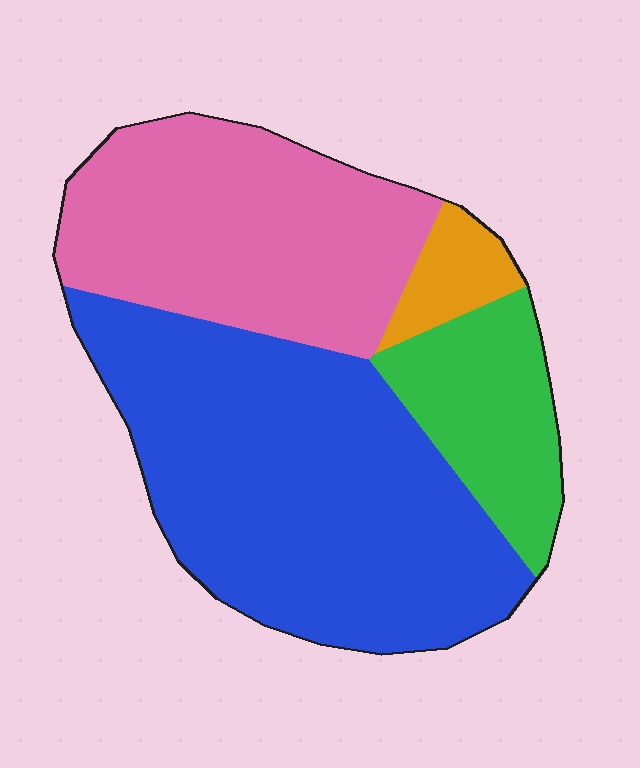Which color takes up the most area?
Blue, at roughly 50%.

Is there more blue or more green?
Blue.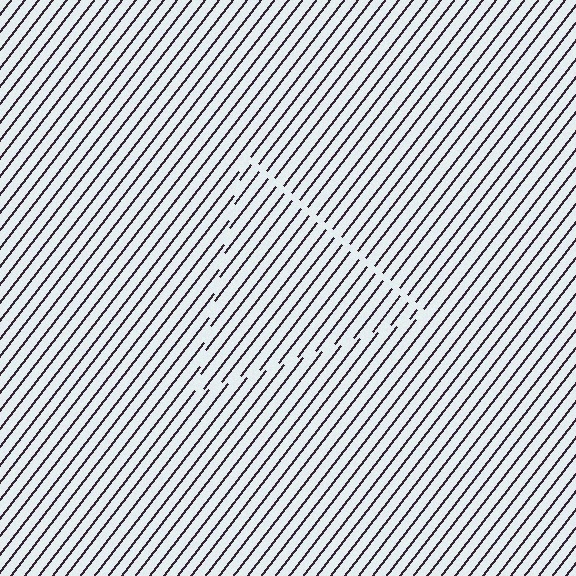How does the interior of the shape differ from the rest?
The interior of the shape contains the same grating, shifted by half a period — the contour is defined by the phase discontinuity where line-ends from the inner and outer gratings abut.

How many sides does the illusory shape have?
3 sides — the line-ends trace a triangle.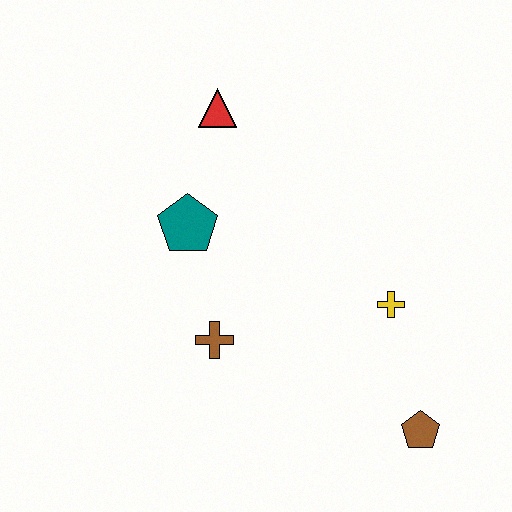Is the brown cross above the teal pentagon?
No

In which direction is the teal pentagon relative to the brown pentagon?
The teal pentagon is to the left of the brown pentagon.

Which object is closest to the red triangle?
The teal pentagon is closest to the red triangle.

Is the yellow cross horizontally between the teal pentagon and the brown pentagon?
Yes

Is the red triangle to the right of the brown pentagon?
No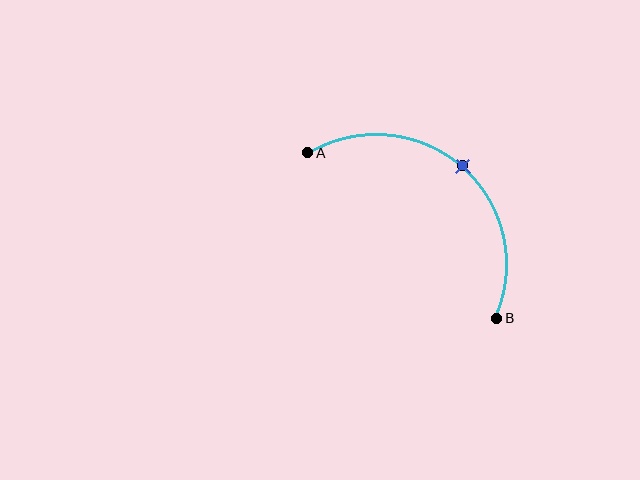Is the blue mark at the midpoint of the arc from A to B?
Yes. The blue mark lies on the arc at equal arc-length from both A and B — it is the arc midpoint.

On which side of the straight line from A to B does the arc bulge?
The arc bulges above and to the right of the straight line connecting A and B.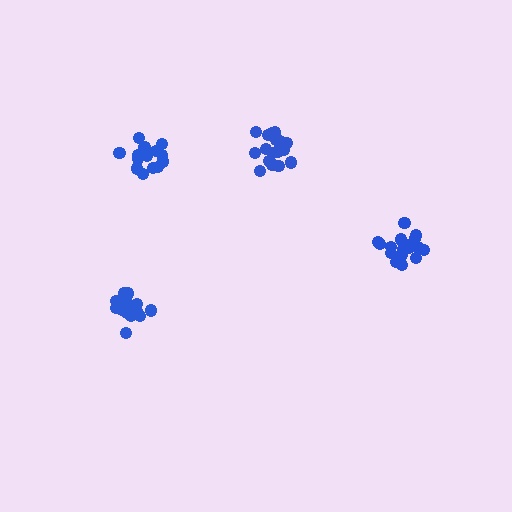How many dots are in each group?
Group 1: 15 dots, Group 2: 18 dots, Group 3: 17 dots, Group 4: 19 dots (69 total).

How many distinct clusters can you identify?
There are 4 distinct clusters.